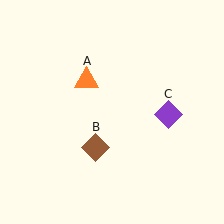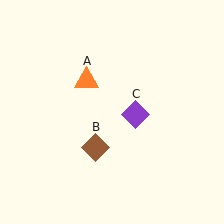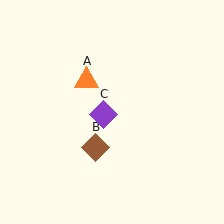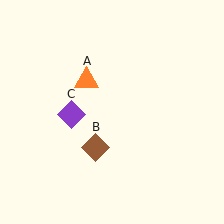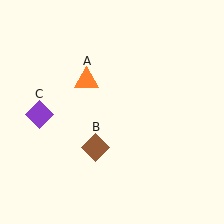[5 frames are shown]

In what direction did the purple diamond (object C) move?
The purple diamond (object C) moved left.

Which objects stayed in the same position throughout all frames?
Orange triangle (object A) and brown diamond (object B) remained stationary.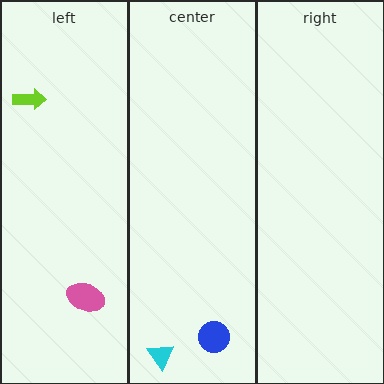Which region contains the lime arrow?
The left region.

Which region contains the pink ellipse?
The left region.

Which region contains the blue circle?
The center region.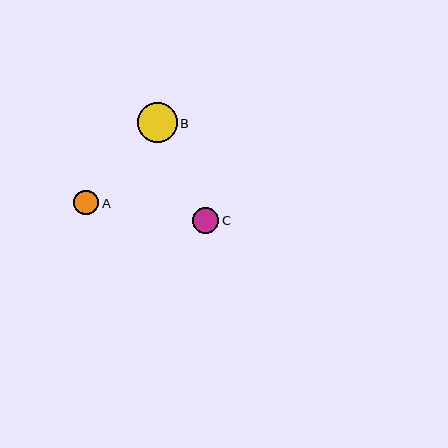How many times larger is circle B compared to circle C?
Circle B is approximately 1.5 times the size of circle C.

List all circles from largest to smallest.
From largest to smallest: B, C, A.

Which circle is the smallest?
Circle A is the smallest with a size of approximately 25 pixels.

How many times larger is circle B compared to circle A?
Circle B is approximately 1.6 times the size of circle A.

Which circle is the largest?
Circle B is the largest with a size of approximately 40 pixels.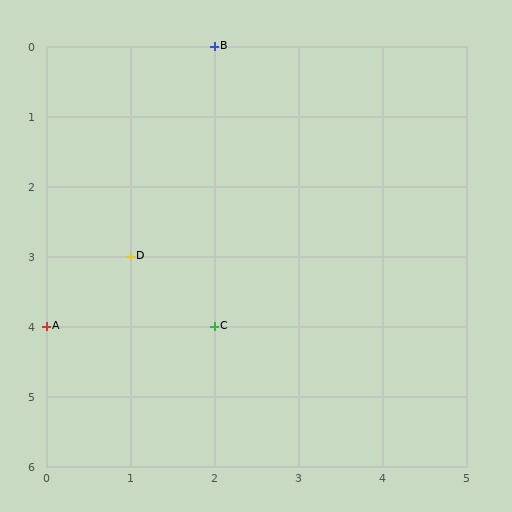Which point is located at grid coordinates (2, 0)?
Point B is at (2, 0).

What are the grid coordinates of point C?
Point C is at grid coordinates (2, 4).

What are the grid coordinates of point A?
Point A is at grid coordinates (0, 4).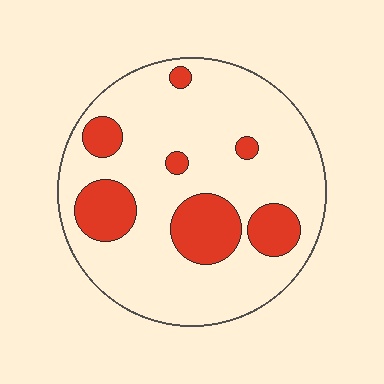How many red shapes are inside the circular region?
7.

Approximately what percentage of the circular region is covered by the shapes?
Approximately 20%.